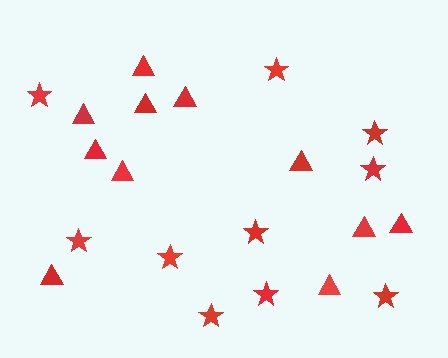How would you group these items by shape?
There are 2 groups: one group of stars (10) and one group of triangles (11).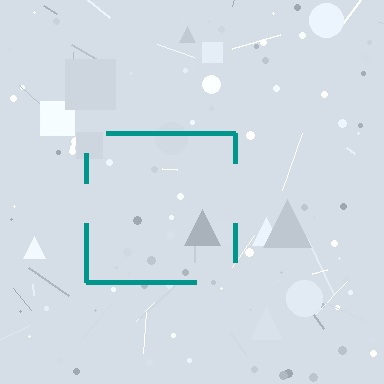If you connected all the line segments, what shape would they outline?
They would outline a square.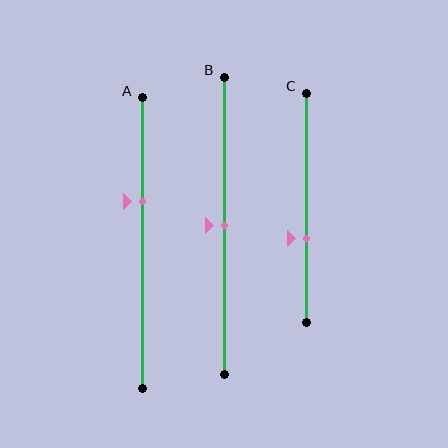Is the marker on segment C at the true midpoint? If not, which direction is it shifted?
No, the marker on segment C is shifted downward by about 13% of the segment length.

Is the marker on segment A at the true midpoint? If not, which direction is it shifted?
No, the marker on segment A is shifted upward by about 14% of the segment length.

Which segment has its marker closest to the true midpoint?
Segment B has its marker closest to the true midpoint.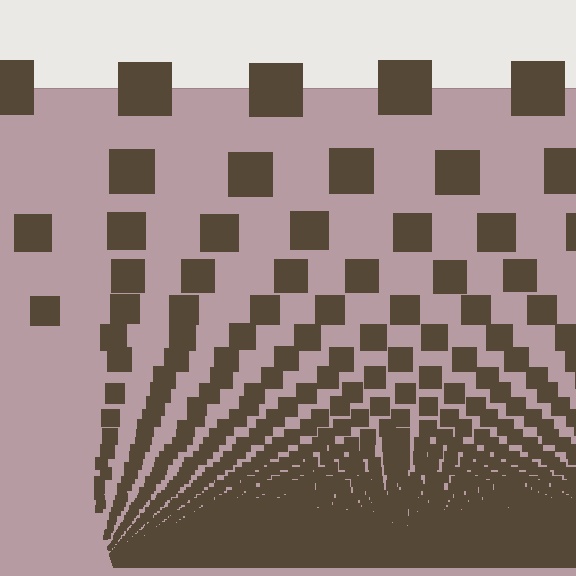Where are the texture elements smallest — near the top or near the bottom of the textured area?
Near the bottom.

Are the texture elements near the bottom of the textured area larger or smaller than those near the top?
Smaller. The gradient is inverted — elements near the bottom are smaller and denser.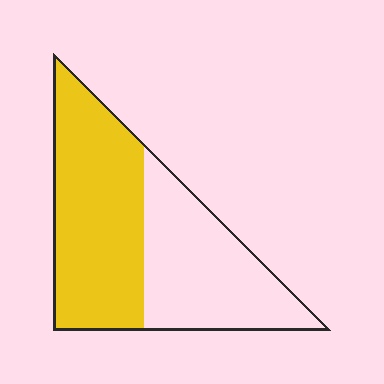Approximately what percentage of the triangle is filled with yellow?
Approximately 55%.